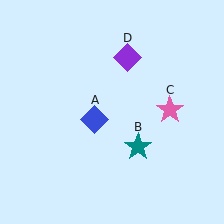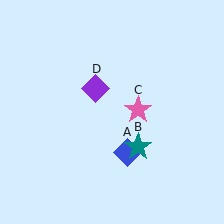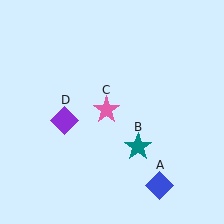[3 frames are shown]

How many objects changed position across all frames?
3 objects changed position: blue diamond (object A), pink star (object C), purple diamond (object D).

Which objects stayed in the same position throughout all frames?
Teal star (object B) remained stationary.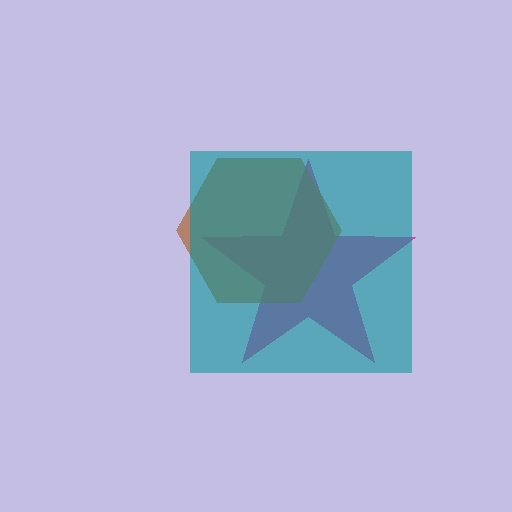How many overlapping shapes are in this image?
There are 3 overlapping shapes in the image.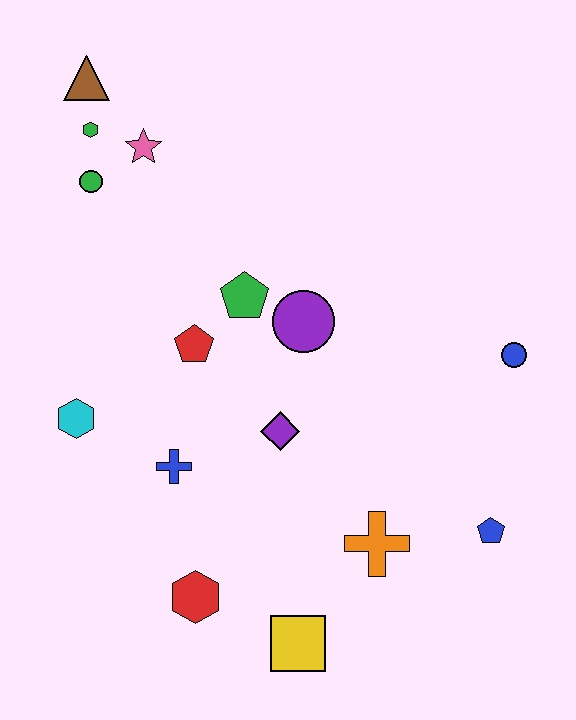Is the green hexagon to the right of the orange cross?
No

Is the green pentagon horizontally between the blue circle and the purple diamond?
No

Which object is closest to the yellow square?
The red hexagon is closest to the yellow square.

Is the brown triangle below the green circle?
No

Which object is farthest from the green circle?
The blue pentagon is farthest from the green circle.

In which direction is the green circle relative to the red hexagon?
The green circle is above the red hexagon.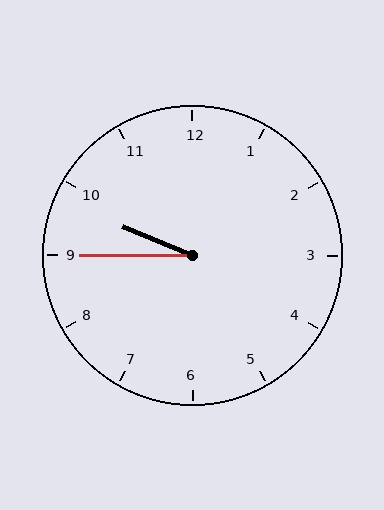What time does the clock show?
9:45.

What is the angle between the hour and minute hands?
Approximately 22 degrees.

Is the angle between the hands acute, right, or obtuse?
It is acute.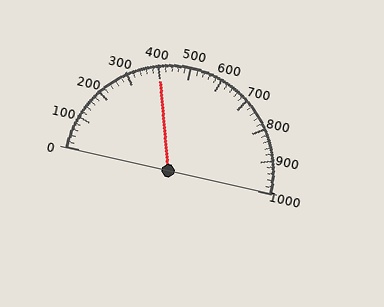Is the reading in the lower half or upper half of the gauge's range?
The reading is in the lower half of the range (0 to 1000).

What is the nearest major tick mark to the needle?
The nearest major tick mark is 400.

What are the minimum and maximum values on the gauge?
The gauge ranges from 0 to 1000.